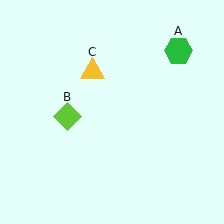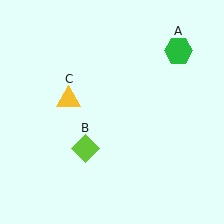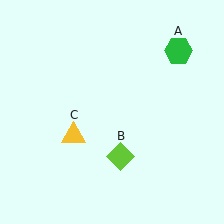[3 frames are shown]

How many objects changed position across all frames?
2 objects changed position: lime diamond (object B), yellow triangle (object C).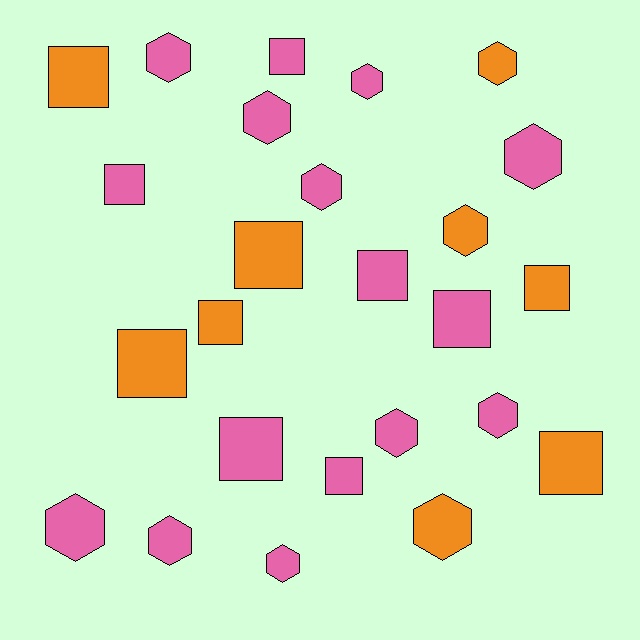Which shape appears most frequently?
Hexagon, with 13 objects.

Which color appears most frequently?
Pink, with 16 objects.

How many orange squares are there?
There are 6 orange squares.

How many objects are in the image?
There are 25 objects.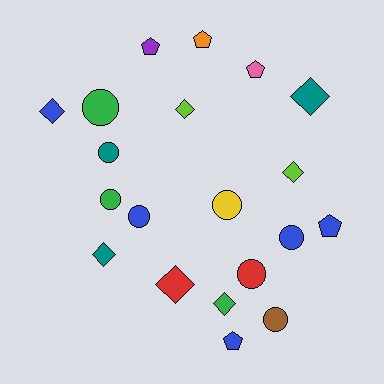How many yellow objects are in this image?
There is 1 yellow object.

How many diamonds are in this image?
There are 7 diamonds.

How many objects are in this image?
There are 20 objects.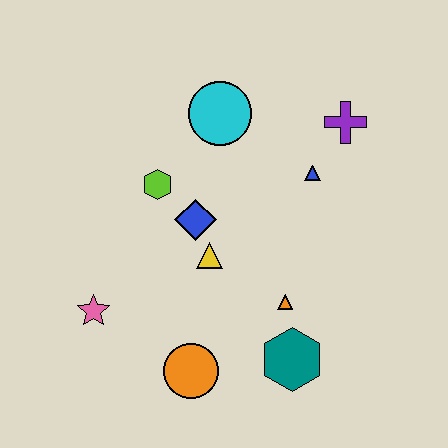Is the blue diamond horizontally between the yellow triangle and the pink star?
Yes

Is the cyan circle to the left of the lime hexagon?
No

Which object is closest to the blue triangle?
The purple cross is closest to the blue triangle.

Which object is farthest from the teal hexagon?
The cyan circle is farthest from the teal hexagon.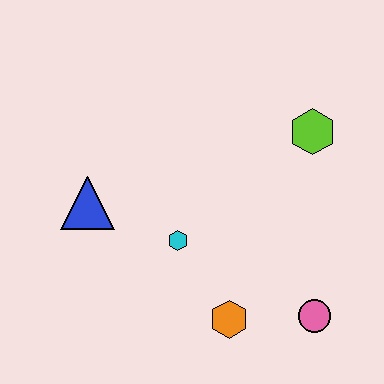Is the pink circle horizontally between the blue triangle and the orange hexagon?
No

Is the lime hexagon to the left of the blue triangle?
No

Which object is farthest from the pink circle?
The blue triangle is farthest from the pink circle.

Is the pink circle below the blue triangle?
Yes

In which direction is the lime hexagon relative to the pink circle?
The lime hexagon is above the pink circle.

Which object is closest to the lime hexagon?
The cyan hexagon is closest to the lime hexagon.